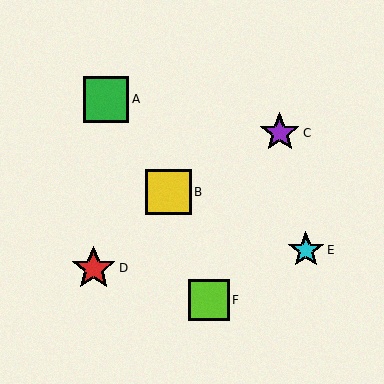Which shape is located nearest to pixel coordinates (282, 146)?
The purple star (labeled C) at (280, 133) is nearest to that location.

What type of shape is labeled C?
Shape C is a purple star.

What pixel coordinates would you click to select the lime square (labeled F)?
Click at (209, 300) to select the lime square F.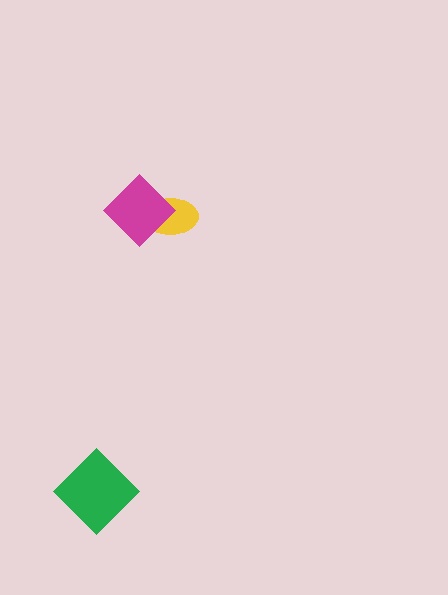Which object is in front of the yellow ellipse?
The magenta diamond is in front of the yellow ellipse.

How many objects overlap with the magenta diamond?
1 object overlaps with the magenta diamond.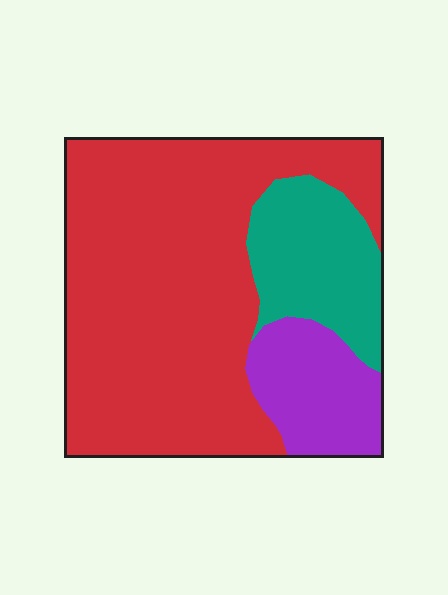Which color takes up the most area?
Red, at roughly 65%.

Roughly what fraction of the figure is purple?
Purple covers about 15% of the figure.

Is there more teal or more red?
Red.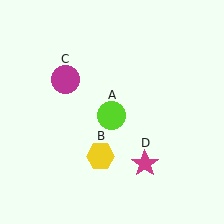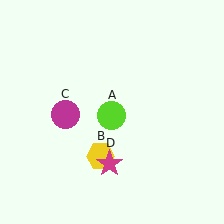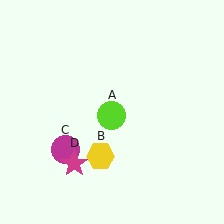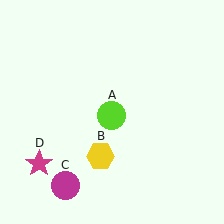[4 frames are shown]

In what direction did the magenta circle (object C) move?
The magenta circle (object C) moved down.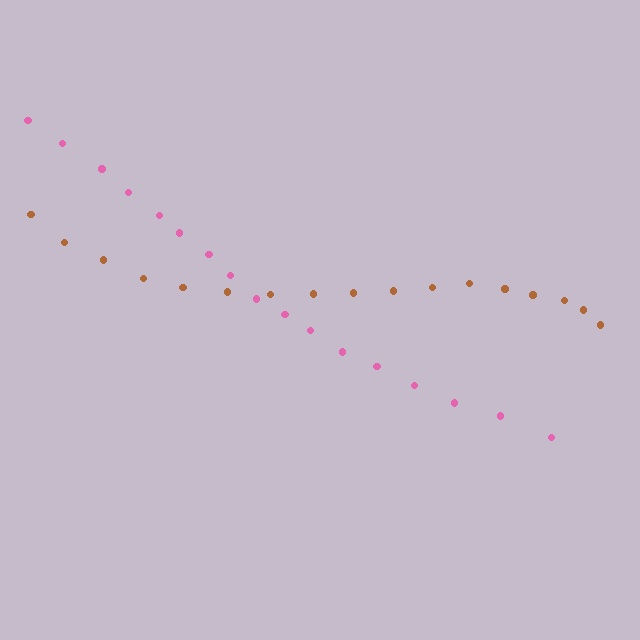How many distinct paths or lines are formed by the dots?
There are 2 distinct paths.